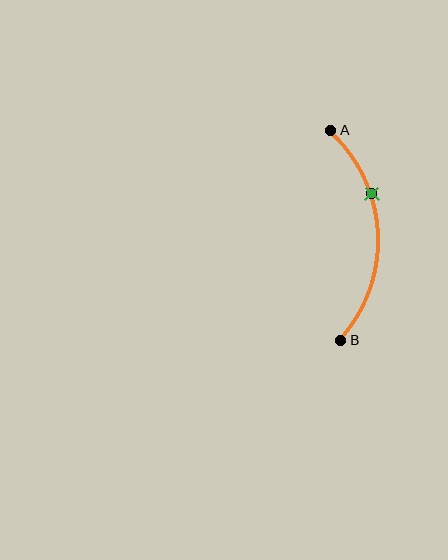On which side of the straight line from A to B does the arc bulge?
The arc bulges to the right of the straight line connecting A and B.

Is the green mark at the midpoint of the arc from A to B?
No. The green mark lies on the arc but is closer to endpoint A. The arc midpoint would be at the point on the curve equidistant along the arc from both A and B.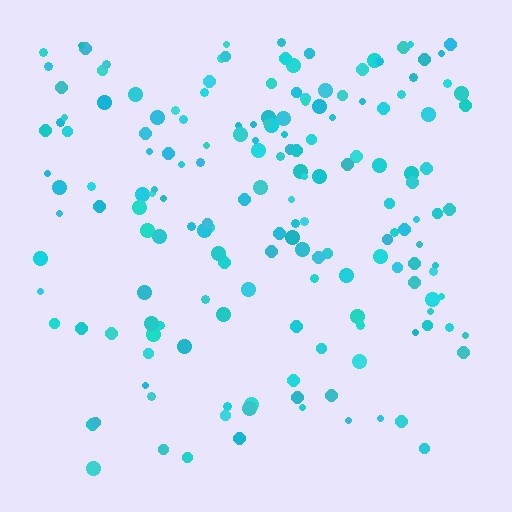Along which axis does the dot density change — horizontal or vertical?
Vertical.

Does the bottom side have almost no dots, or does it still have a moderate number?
Still a moderate number, just noticeably fewer than the top.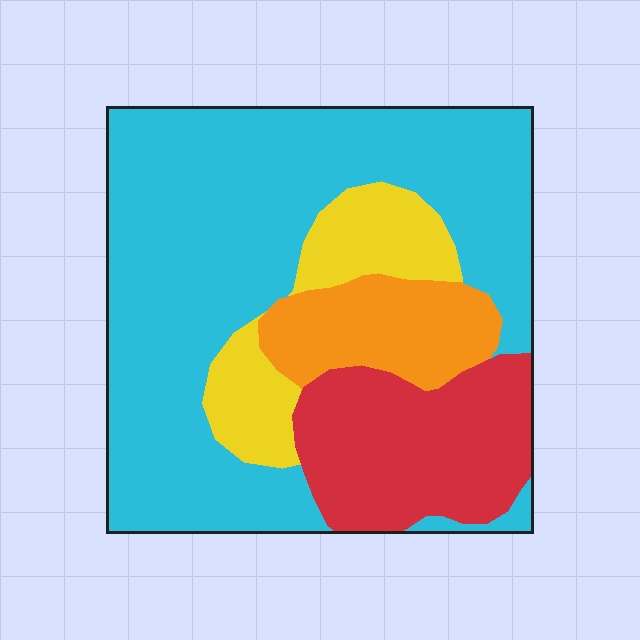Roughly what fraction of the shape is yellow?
Yellow takes up less than a sixth of the shape.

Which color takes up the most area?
Cyan, at roughly 55%.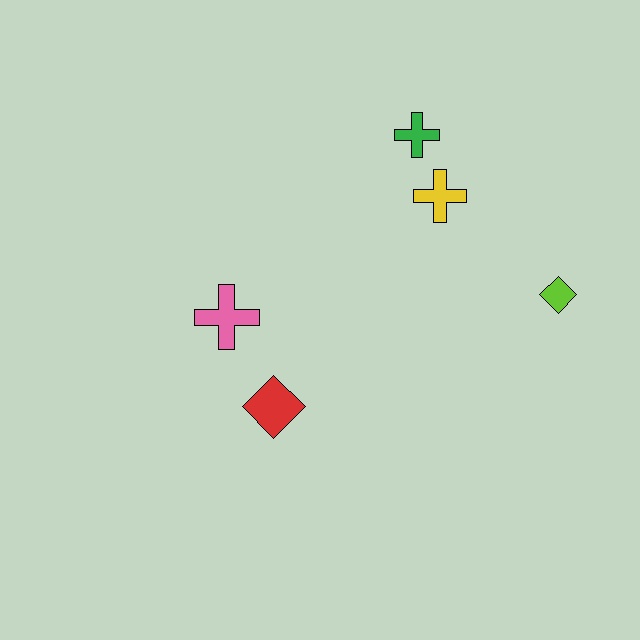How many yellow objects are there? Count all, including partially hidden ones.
There is 1 yellow object.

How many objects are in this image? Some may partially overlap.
There are 5 objects.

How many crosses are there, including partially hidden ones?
There are 3 crosses.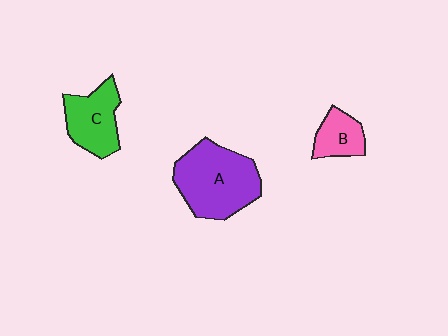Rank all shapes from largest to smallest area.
From largest to smallest: A (purple), C (green), B (pink).